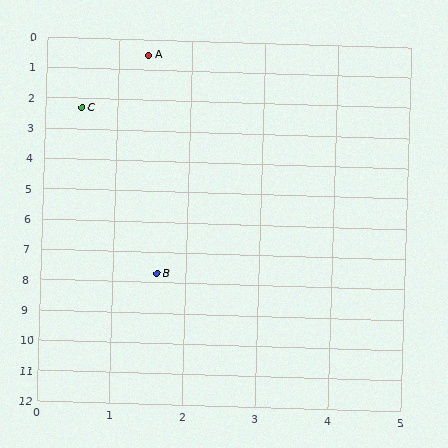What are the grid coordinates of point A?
Point A is at approximately (1.4, 0.5).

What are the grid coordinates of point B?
Point B is at approximately (1.6, 7.7).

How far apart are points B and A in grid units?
Points B and A are about 7.2 grid units apart.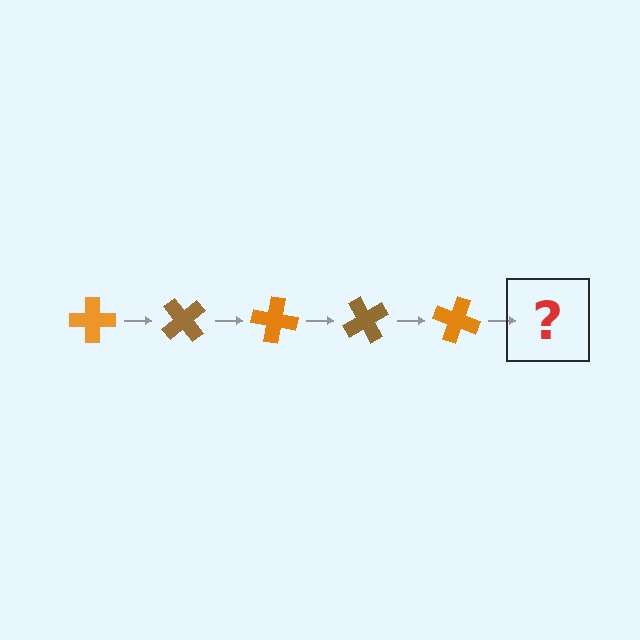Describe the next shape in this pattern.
It should be a brown cross, rotated 250 degrees from the start.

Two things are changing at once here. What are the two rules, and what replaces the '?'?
The two rules are that it rotates 50 degrees each step and the color cycles through orange and brown. The '?' should be a brown cross, rotated 250 degrees from the start.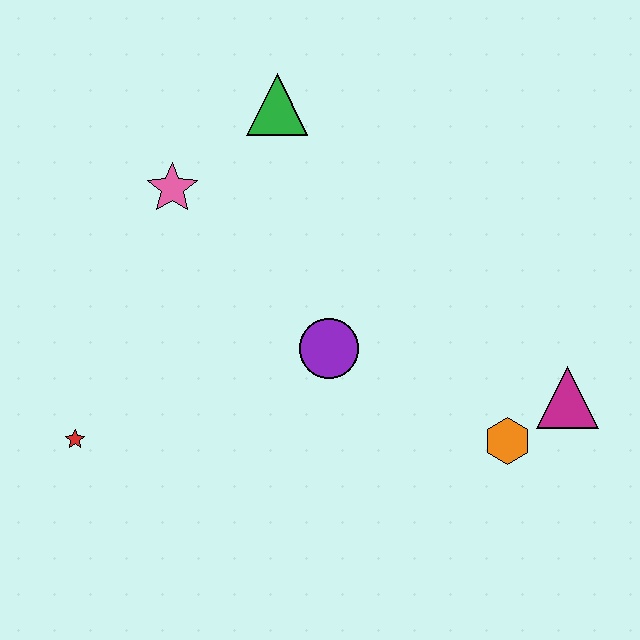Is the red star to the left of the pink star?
Yes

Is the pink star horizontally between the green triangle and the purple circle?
No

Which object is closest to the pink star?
The green triangle is closest to the pink star.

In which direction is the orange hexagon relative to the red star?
The orange hexagon is to the right of the red star.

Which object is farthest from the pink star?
The magenta triangle is farthest from the pink star.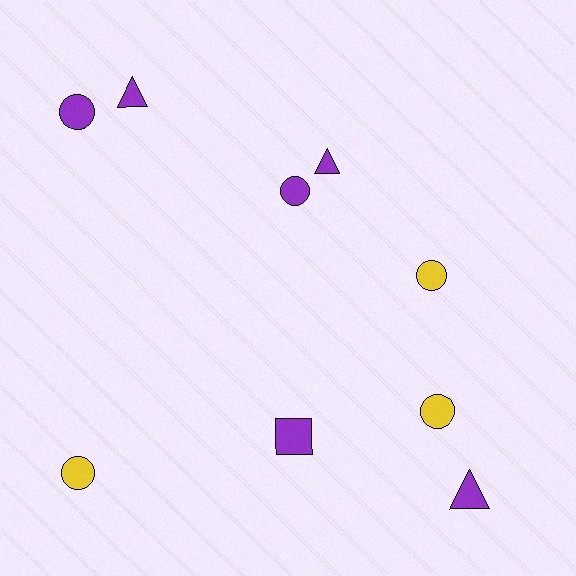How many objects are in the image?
There are 9 objects.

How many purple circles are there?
There are 2 purple circles.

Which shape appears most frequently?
Circle, with 5 objects.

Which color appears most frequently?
Purple, with 6 objects.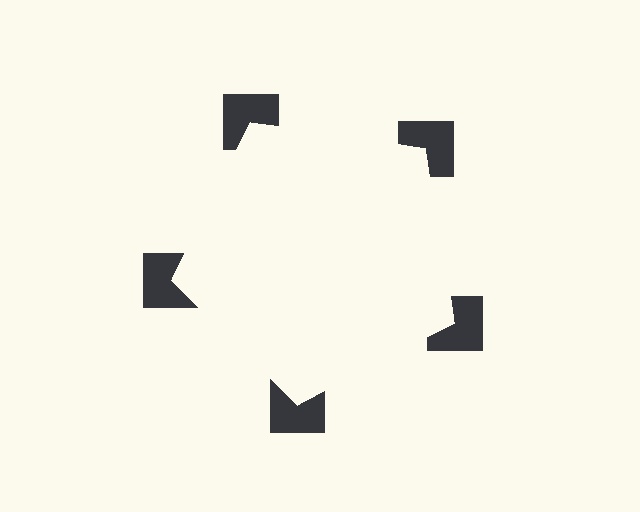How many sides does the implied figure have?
5 sides.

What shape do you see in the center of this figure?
An illusory pentagon — its edges are inferred from the aligned wedge cuts in the notched squares, not physically drawn.